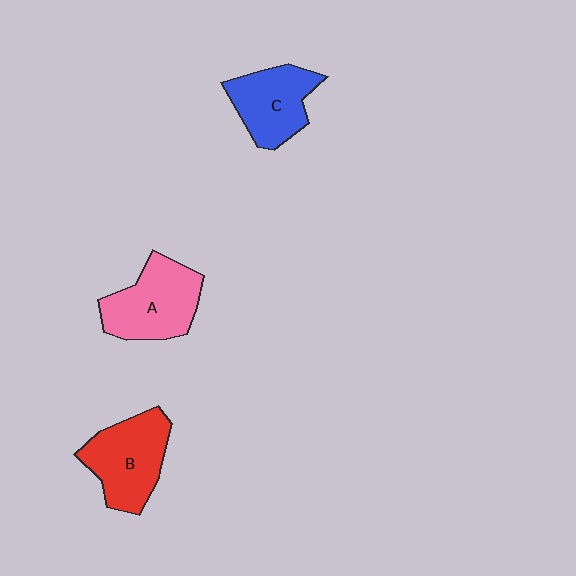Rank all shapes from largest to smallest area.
From largest to smallest: A (pink), B (red), C (blue).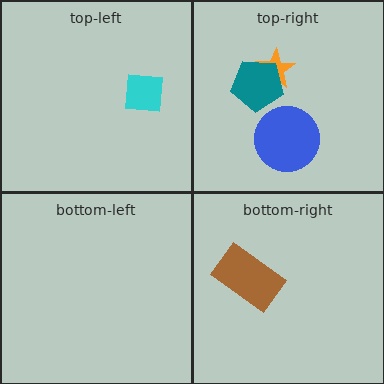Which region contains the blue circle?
The top-right region.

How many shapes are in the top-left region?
1.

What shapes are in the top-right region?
The blue circle, the orange star, the teal pentagon.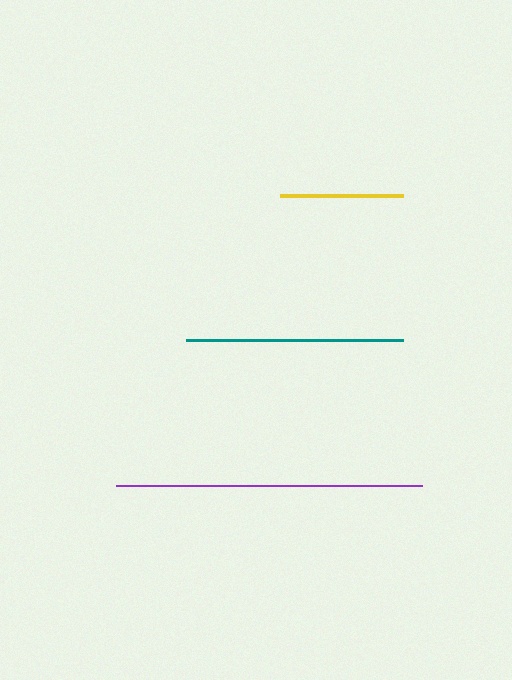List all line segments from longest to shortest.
From longest to shortest: purple, teal, yellow.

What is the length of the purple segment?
The purple segment is approximately 307 pixels long.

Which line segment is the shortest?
The yellow line is the shortest at approximately 123 pixels.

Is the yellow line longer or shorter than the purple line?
The purple line is longer than the yellow line.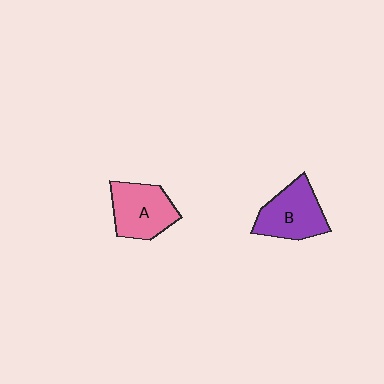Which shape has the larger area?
Shape B (purple).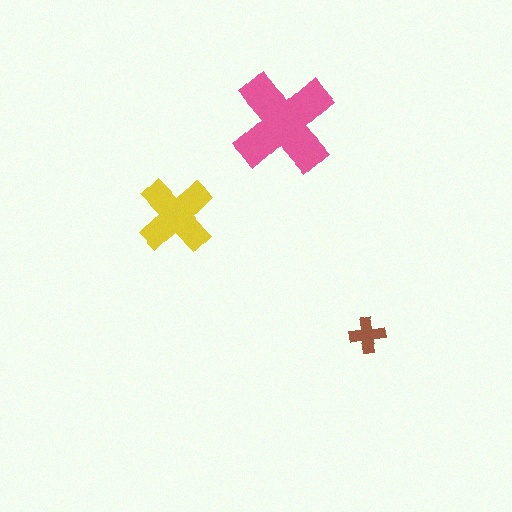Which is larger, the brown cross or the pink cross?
The pink one.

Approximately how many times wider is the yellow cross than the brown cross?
About 2 times wider.